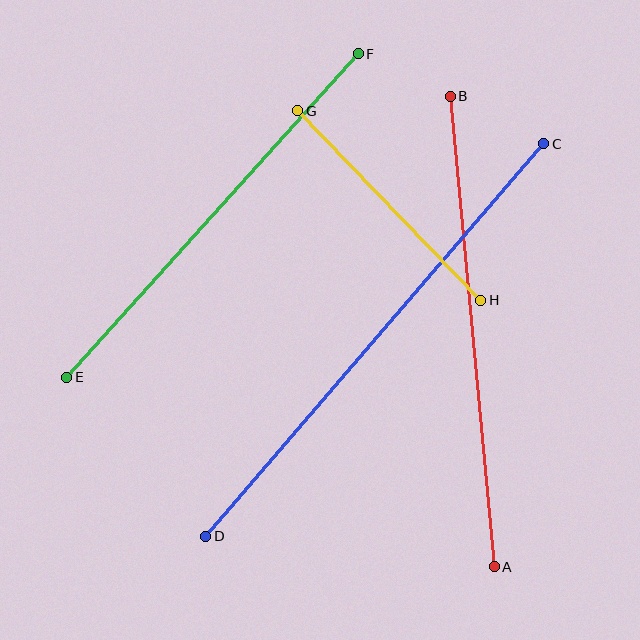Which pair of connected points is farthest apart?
Points C and D are farthest apart.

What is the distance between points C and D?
The distance is approximately 518 pixels.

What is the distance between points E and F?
The distance is approximately 435 pixels.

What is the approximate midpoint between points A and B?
The midpoint is at approximately (472, 332) pixels.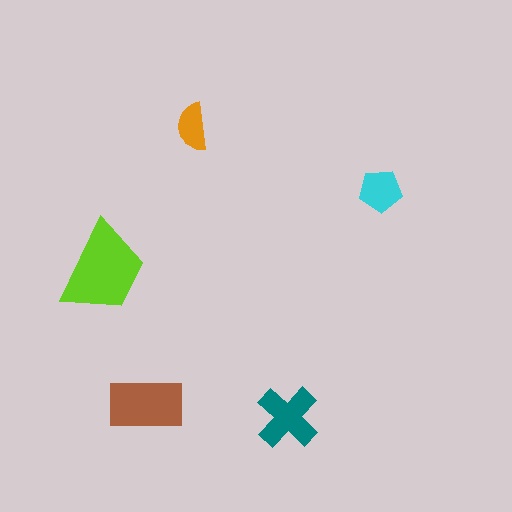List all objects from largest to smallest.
The lime trapezoid, the brown rectangle, the teal cross, the cyan pentagon, the orange semicircle.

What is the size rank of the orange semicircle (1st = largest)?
5th.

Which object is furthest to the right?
The cyan pentagon is rightmost.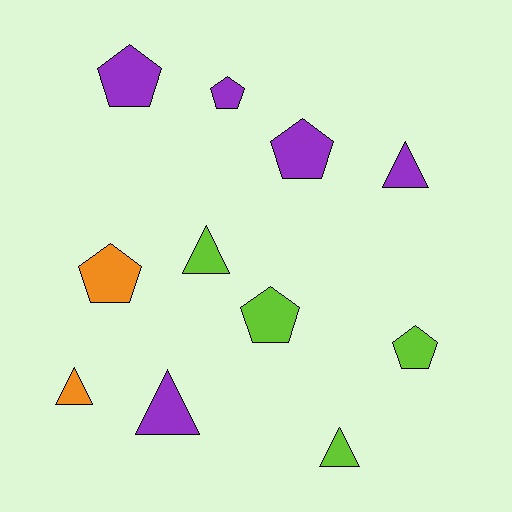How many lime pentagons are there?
There are 2 lime pentagons.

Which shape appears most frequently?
Pentagon, with 6 objects.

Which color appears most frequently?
Purple, with 5 objects.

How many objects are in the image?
There are 11 objects.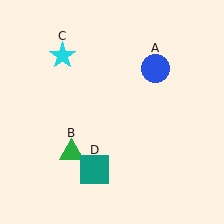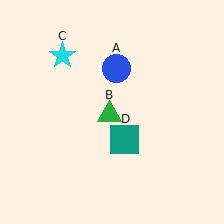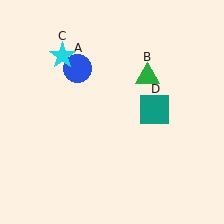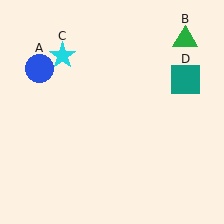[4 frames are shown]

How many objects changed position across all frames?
3 objects changed position: blue circle (object A), green triangle (object B), teal square (object D).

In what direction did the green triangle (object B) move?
The green triangle (object B) moved up and to the right.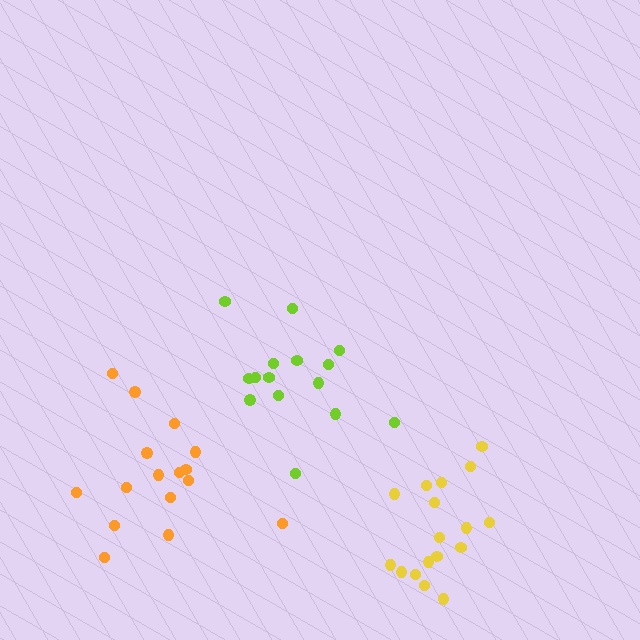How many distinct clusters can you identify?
There are 3 distinct clusters.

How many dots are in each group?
Group 1: 15 dots, Group 2: 16 dots, Group 3: 17 dots (48 total).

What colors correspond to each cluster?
The clusters are colored: lime, orange, yellow.